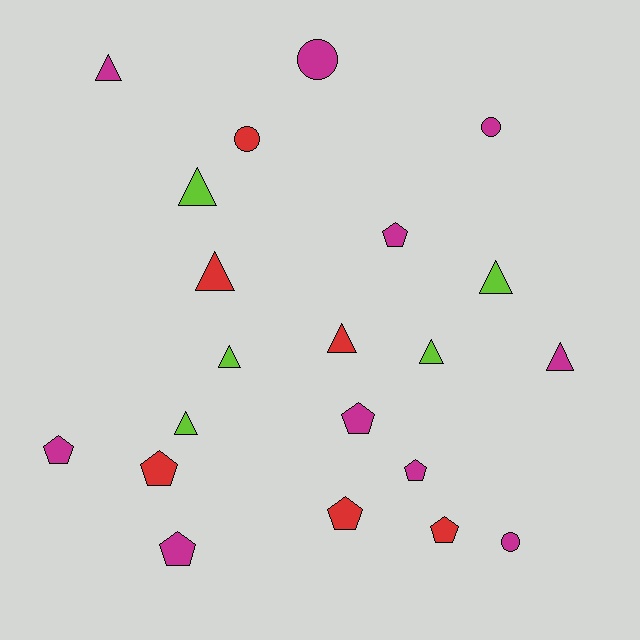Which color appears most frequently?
Magenta, with 10 objects.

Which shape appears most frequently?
Triangle, with 9 objects.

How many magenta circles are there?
There are 3 magenta circles.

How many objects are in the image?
There are 21 objects.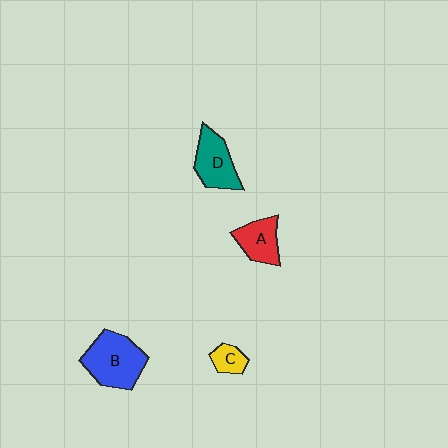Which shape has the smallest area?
Shape C (yellow).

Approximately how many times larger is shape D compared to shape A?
Approximately 1.2 times.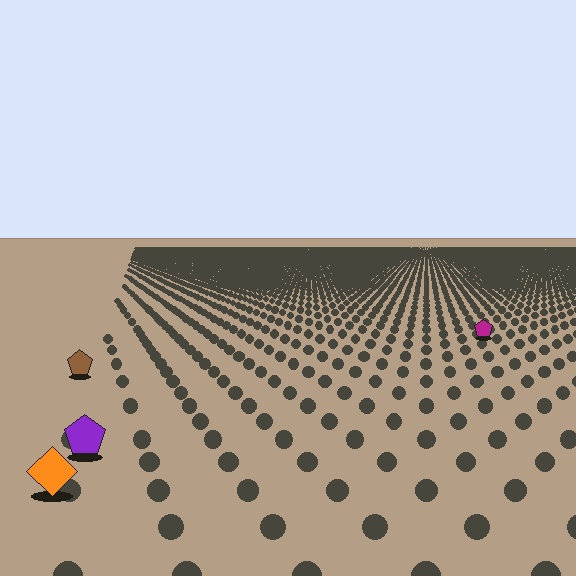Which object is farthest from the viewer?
The magenta pentagon is farthest from the viewer. It appears smaller and the ground texture around it is denser.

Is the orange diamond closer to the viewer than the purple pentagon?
Yes. The orange diamond is closer — you can tell from the texture gradient: the ground texture is coarser near it.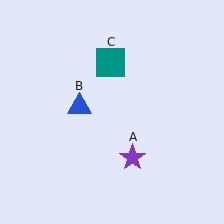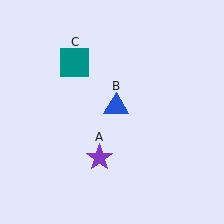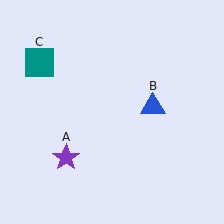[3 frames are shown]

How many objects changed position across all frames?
3 objects changed position: purple star (object A), blue triangle (object B), teal square (object C).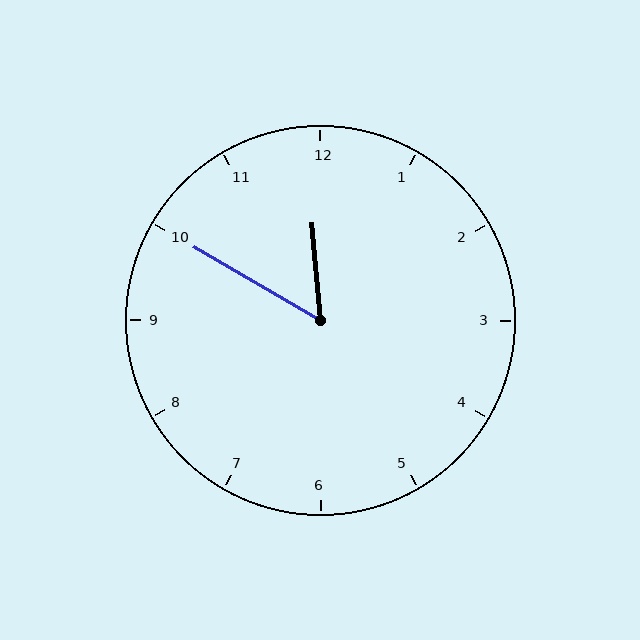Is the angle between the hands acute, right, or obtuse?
It is acute.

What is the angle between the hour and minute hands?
Approximately 55 degrees.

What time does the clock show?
11:50.